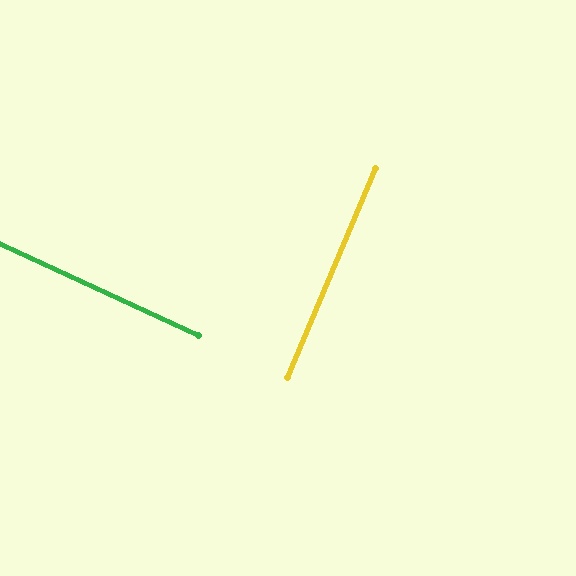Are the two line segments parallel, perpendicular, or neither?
Perpendicular — they meet at approximately 88°.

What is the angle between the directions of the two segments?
Approximately 88 degrees.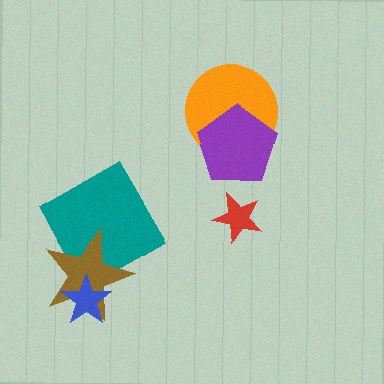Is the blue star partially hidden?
No, no other shape covers it.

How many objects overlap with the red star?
0 objects overlap with the red star.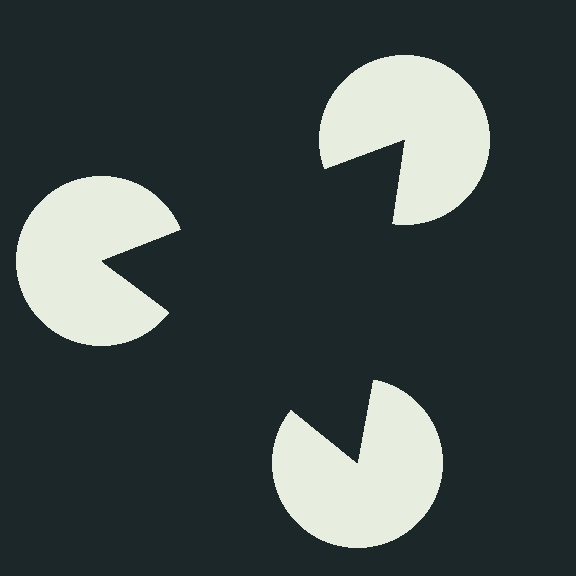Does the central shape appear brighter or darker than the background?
It typically appears slightly darker than the background, even though no actual brightness change is drawn.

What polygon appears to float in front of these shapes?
An illusory triangle — its edges are inferred from the aligned wedge cuts in the pac-man discs, not physically drawn.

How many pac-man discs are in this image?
There are 3 — one at each vertex of the illusory triangle.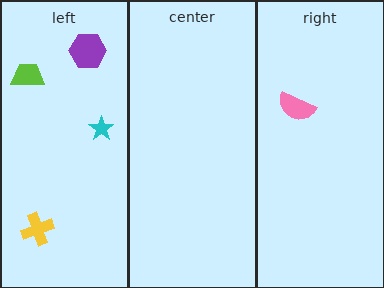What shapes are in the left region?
The purple hexagon, the yellow cross, the lime trapezoid, the cyan star.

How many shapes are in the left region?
4.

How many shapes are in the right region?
1.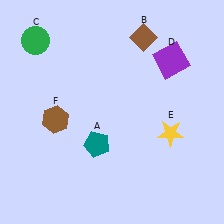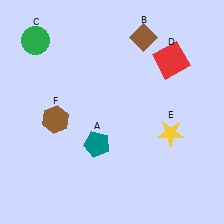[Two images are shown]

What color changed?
The square (D) changed from purple in Image 1 to red in Image 2.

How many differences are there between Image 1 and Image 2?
There is 1 difference between the two images.